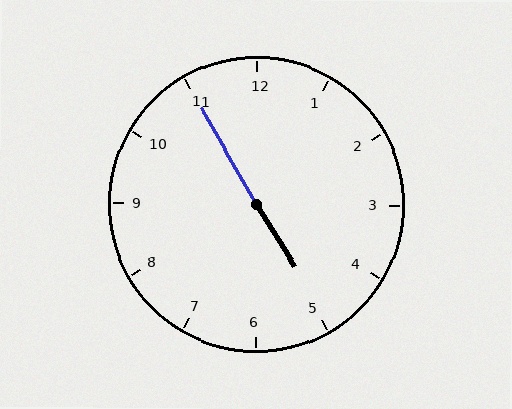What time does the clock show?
4:55.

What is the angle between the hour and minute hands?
Approximately 178 degrees.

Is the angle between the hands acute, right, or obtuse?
It is obtuse.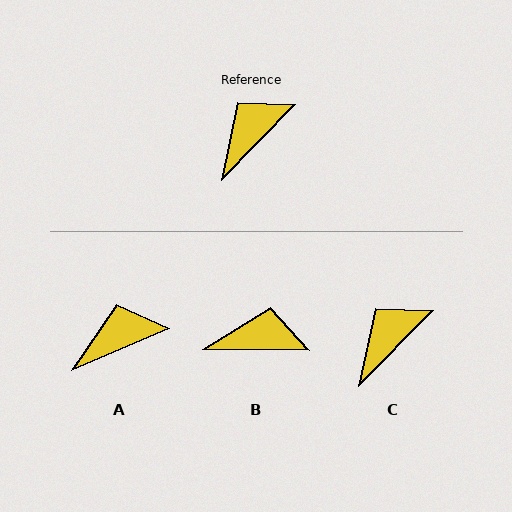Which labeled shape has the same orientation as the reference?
C.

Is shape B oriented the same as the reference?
No, it is off by about 46 degrees.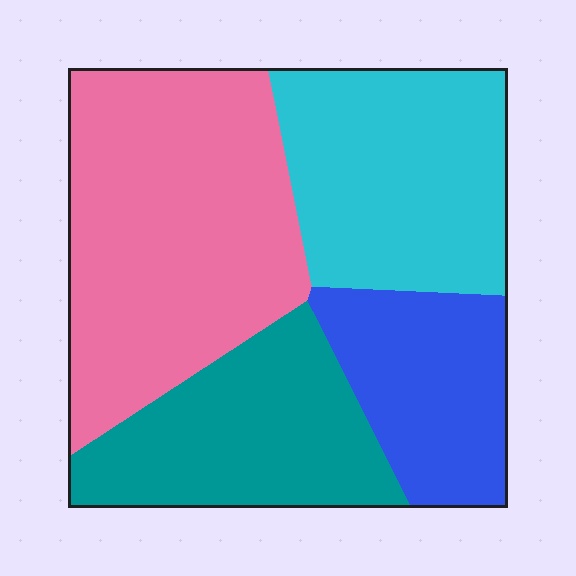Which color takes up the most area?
Pink, at roughly 35%.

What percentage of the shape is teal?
Teal takes up less than a quarter of the shape.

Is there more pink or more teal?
Pink.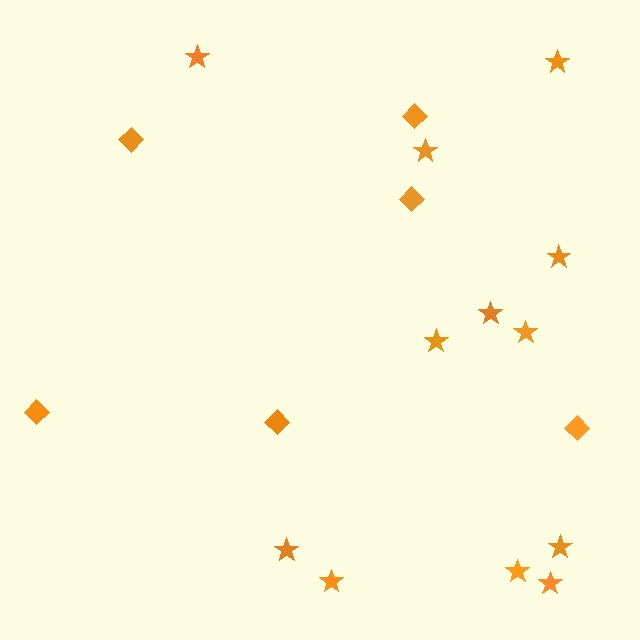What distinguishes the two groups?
There are 2 groups: one group of stars (12) and one group of diamonds (6).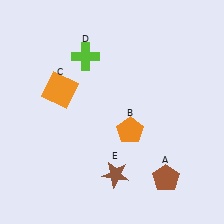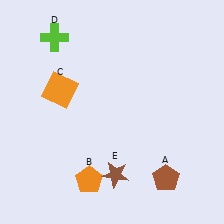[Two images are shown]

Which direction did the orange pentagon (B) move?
The orange pentagon (B) moved down.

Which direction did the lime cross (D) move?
The lime cross (D) moved left.